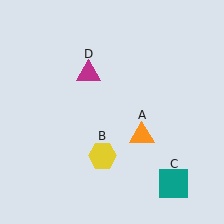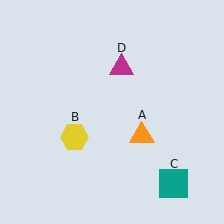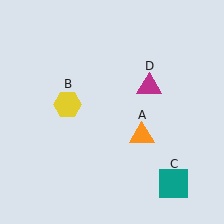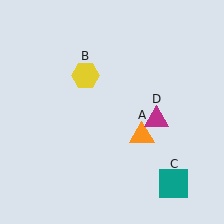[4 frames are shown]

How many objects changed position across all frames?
2 objects changed position: yellow hexagon (object B), magenta triangle (object D).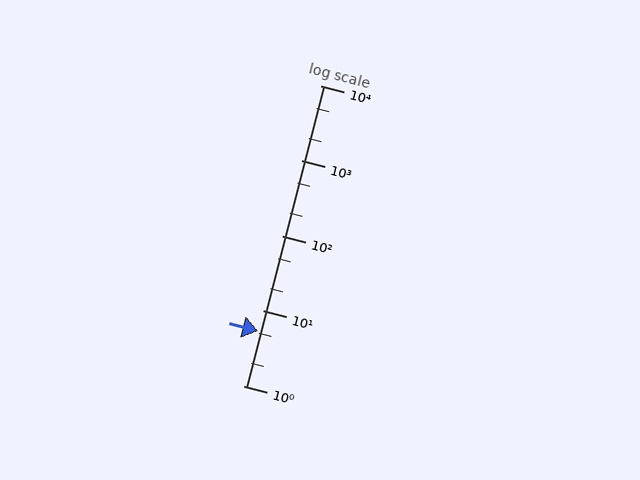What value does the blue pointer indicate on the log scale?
The pointer indicates approximately 5.4.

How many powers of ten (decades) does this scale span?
The scale spans 4 decades, from 1 to 10000.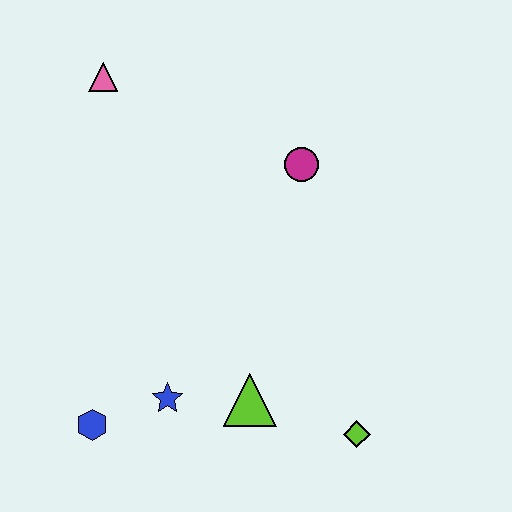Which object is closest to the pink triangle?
The magenta circle is closest to the pink triangle.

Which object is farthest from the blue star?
The pink triangle is farthest from the blue star.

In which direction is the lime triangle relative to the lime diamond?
The lime triangle is to the left of the lime diamond.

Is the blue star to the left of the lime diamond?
Yes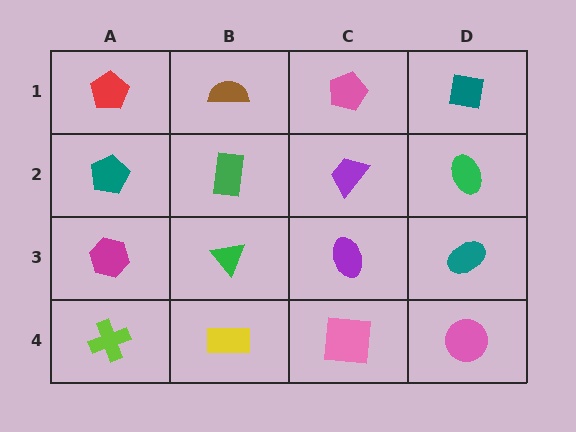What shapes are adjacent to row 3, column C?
A purple trapezoid (row 2, column C), a pink square (row 4, column C), a green triangle (row 3, column B), a teal ellipse (row 3, column D).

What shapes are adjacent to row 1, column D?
A green ellipse (row 2, column D), a pink pentagon (row 1, column C).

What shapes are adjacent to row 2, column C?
A pink pentagon (row 1, column C), a purple ellipse (row 3, column C), a green rectangle (row 2, column B), a green ellipse (row 2, column D).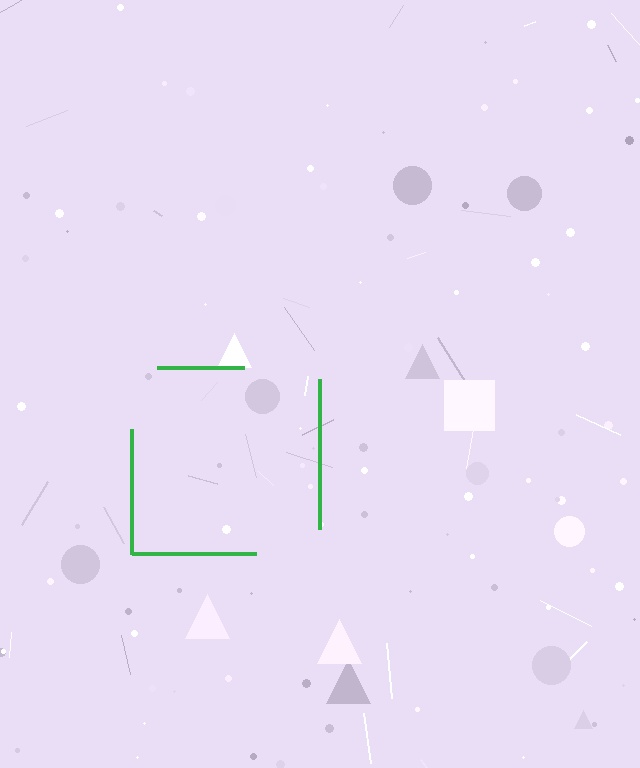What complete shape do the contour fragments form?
The contour fragments form a square.